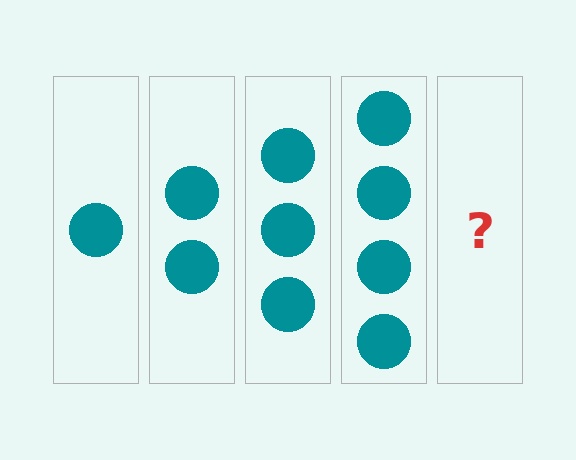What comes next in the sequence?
The next element should be 5 circles.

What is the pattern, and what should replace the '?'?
The pattern is that each step adds one more circle. The '?' should be 5 circles.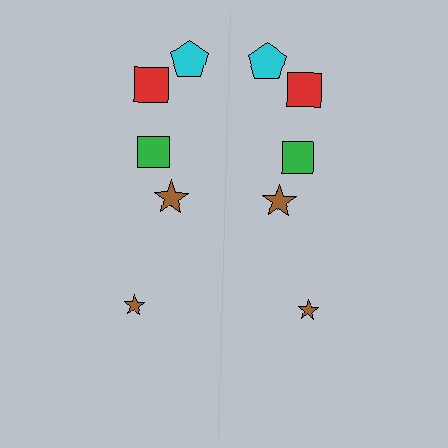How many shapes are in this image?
There are 10 shapes in this image.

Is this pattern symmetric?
Yes, this pattern has bilateral (reflection) symmetry.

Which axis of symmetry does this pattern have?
The pattern has a vertical axis of symmetry running through the center of the image.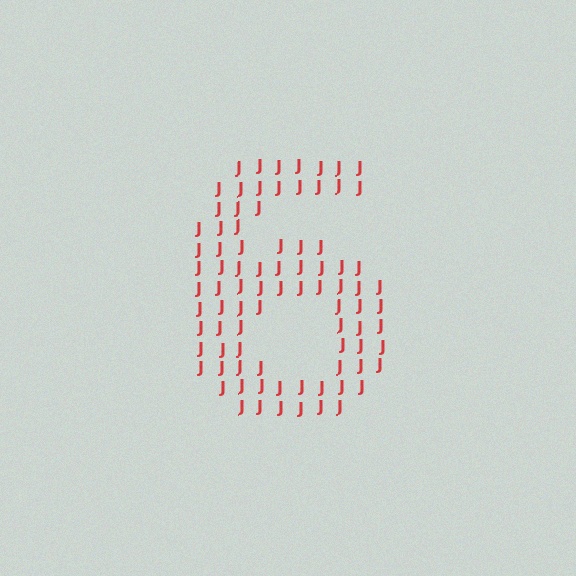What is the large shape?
The large shape is the digit 6.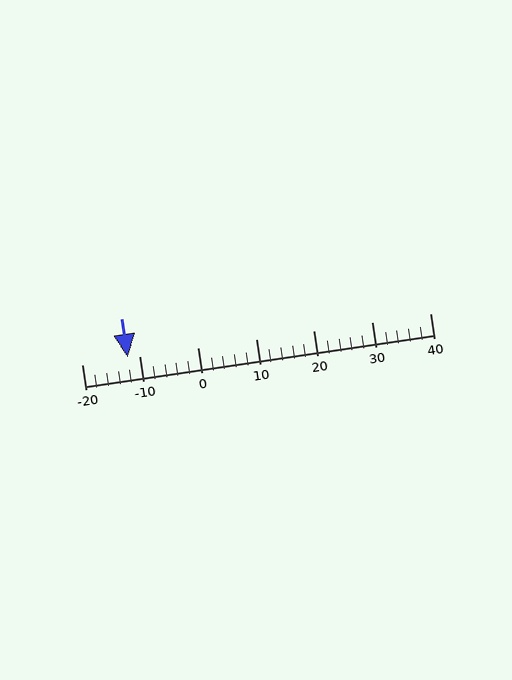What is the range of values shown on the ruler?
The ruler shows values from -20 to 40.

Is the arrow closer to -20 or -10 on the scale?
The arrow is closer to -10.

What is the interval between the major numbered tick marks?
The major tick marks are spaced 10 units apart.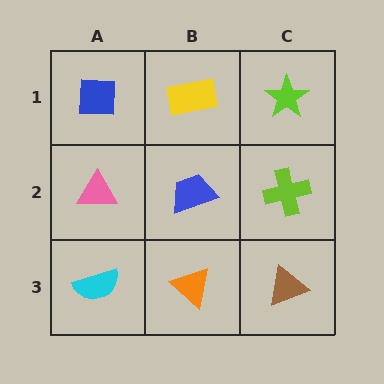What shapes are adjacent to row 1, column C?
A lime cross (row 2, column C), a yellow rectangle (row 1, column B).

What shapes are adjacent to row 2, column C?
A lime star (row 1, column C), a brown triangle (row 3, column C), a blue trapezoid (row 2, column B).